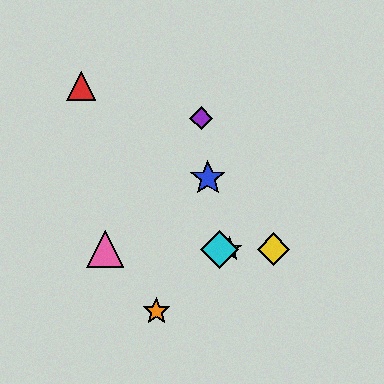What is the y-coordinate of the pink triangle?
The pink triangle is at y≈249.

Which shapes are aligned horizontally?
The green star, the yellow diamond, the cyan diamond, the pink triangle are aligned horizontally.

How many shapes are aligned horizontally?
4 shapes (the green star, the yellow diamond, the cyan diamond, the pink triangle) are aligned horizontally.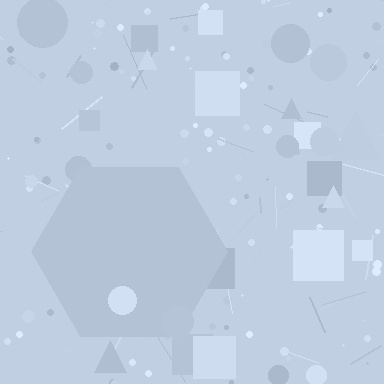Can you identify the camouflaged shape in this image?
The camouflaged shape is a hexagon.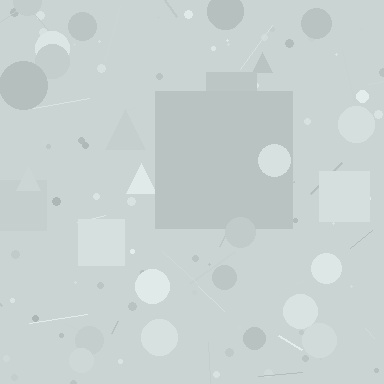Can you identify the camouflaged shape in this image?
The camouflaged shape is a square.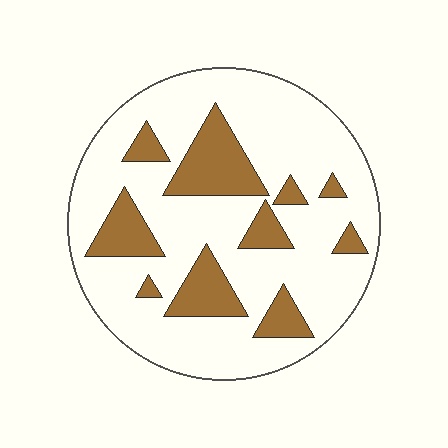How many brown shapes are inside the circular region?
10.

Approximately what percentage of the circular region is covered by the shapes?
Approximately 25%.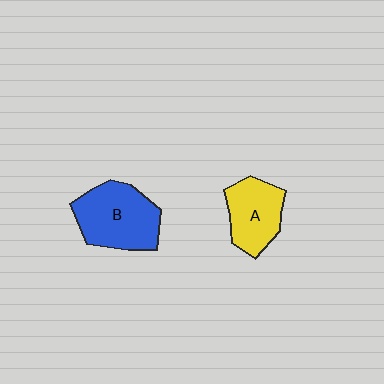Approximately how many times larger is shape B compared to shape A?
Approximately 1.3 times.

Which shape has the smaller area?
Shape A (yellow).